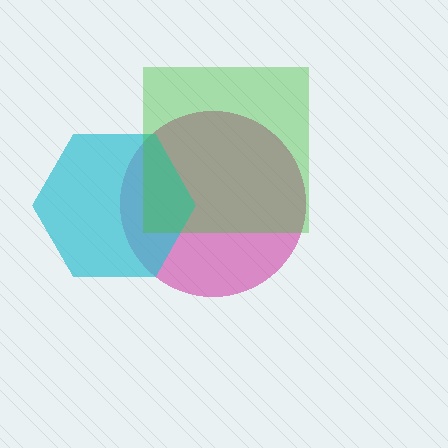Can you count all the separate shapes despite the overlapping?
Yes, there are 3 separate shapes.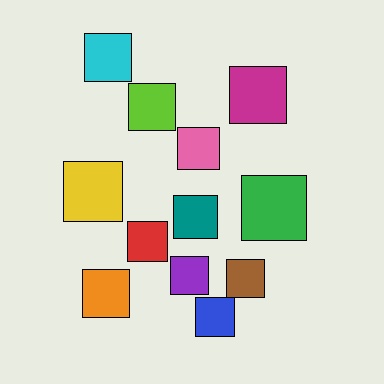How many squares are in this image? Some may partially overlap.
There are 12 squares.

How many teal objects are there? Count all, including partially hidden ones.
There is 1 teal object.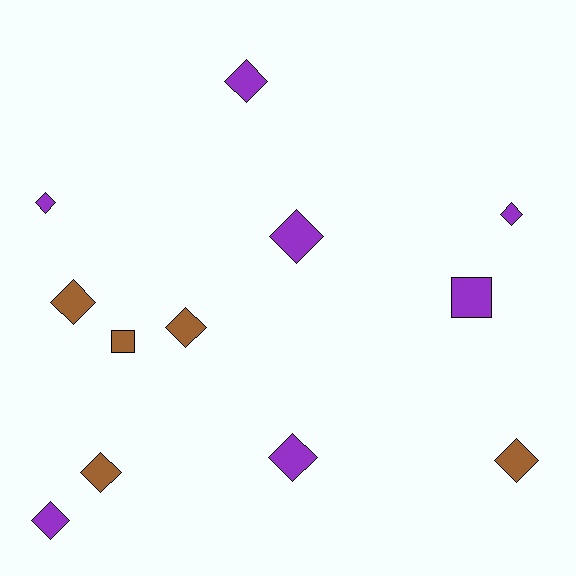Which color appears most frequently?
Purple, with 7 objects.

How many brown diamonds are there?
There are 4 brown diamonds.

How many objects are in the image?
There are 12 objects.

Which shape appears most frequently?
Diamond, with 10 objects.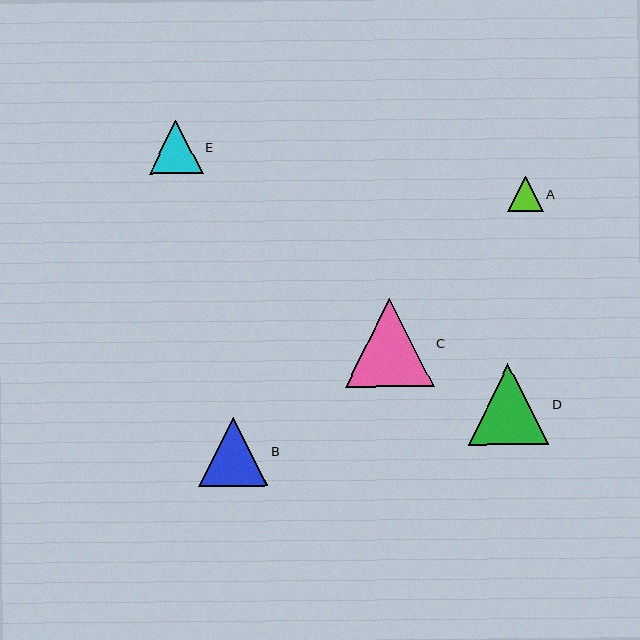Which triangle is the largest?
Triangle C is the largest with a size of approximately 88 pixels.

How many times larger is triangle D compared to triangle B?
Triangle D is approximately 1.2 times the size of triangle B.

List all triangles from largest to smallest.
From largest to smallest: C, D, B, E, A.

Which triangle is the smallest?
Triangle A is the smallest with a size of approximately 35 pixels.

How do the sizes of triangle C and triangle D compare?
Triangle C and triangle D are approximately the same size.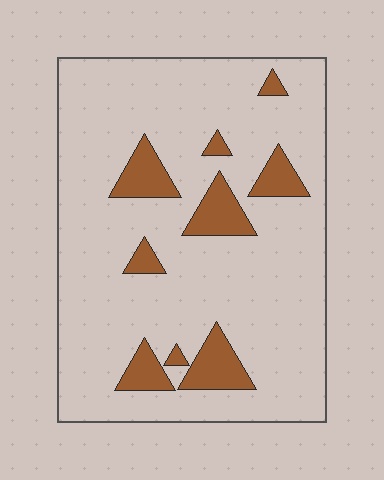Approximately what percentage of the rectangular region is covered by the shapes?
Approximately 15%.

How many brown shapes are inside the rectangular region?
9.